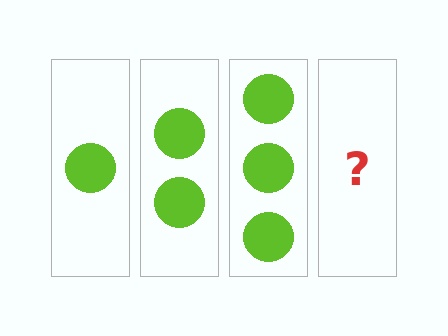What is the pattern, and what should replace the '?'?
The pattern is that each step adds one more circle. The '?' should be 4 circles.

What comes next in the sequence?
The next element should be 4 circles.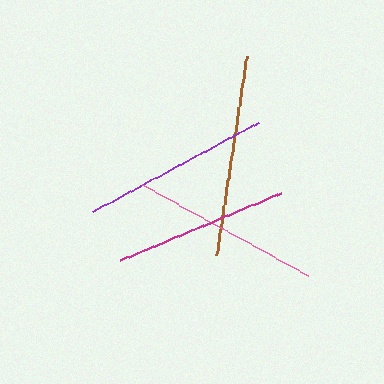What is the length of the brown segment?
The brown segment is approximately 202 pixels long.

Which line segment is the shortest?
The magenta line is the shortest at approximately 175 pixels.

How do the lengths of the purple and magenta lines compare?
The purple and magenta lines are approximately the same length.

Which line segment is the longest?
The brown line is the longest at approximately 202 pixels.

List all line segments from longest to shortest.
From longest to shortest: brown, pink, purple, magenta.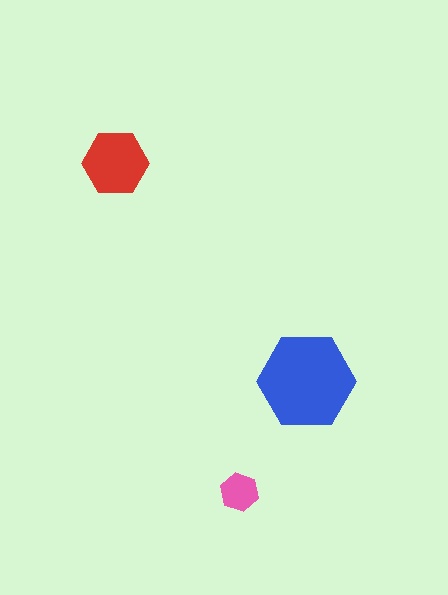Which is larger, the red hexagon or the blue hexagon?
The blue one.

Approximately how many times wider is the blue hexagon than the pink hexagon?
About 2.5 times wider.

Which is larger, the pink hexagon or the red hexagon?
The red one.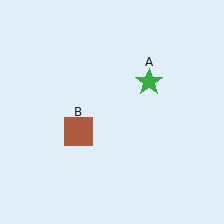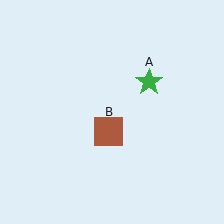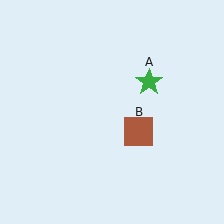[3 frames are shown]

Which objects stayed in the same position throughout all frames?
Green star (object A) remained stationary.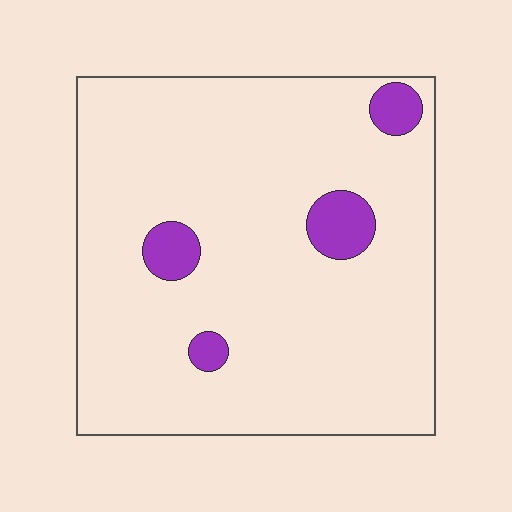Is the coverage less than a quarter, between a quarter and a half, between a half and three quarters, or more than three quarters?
Less than a quarter.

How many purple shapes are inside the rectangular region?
4.